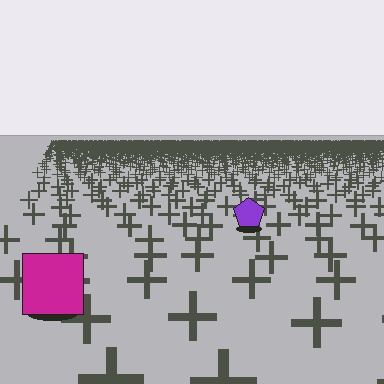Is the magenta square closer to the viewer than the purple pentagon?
Yes. The magenta square is closer — you can tell from the texture gradient: the ground texture is coarser near it.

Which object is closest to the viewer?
The magenta square is closest. The texture marks near it are larger and more spread out.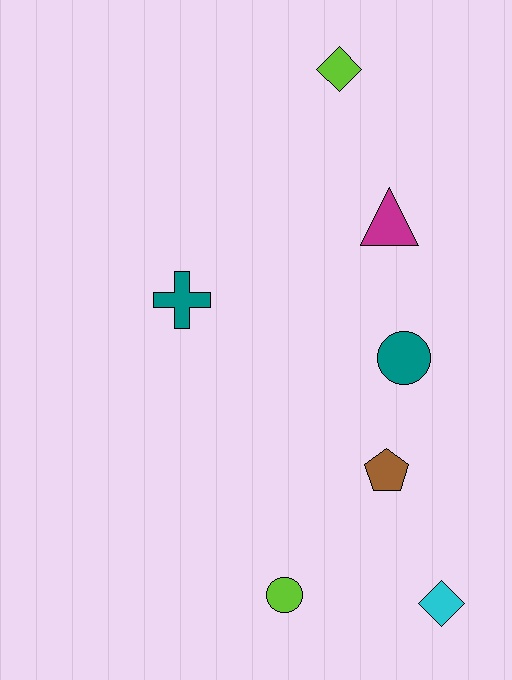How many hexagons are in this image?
There are no hexagons.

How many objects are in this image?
There are 7 objects.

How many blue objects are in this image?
There are no blue objects.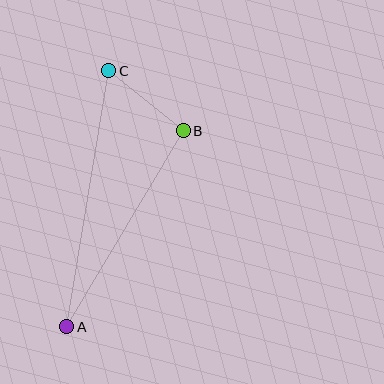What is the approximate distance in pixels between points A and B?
The distance between A and B is approximately 228 pixels.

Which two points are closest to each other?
Points B and C are closest to each other.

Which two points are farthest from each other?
Points A and C are farthest from each other.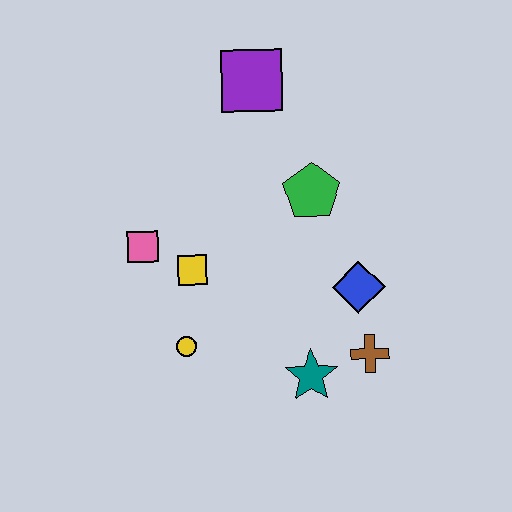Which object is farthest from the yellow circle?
The purple square is farthest from the yellow circle.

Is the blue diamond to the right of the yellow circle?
Yes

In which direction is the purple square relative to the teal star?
The purple square is above the teal star.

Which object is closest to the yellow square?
The pink square is closest to the yellow square.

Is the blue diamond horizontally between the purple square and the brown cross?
Yes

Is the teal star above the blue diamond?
No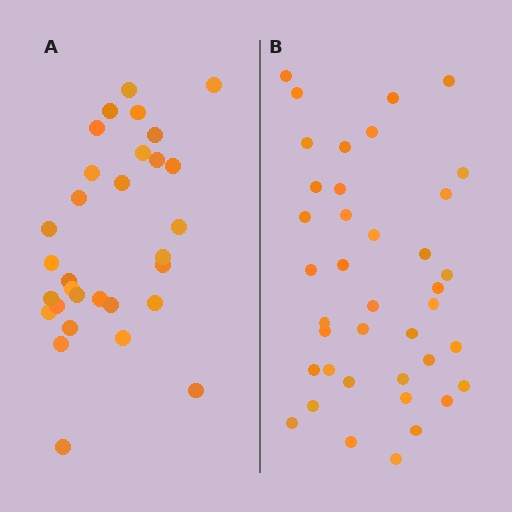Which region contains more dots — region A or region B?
Region B (the right region) has more dots.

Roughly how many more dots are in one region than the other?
Region B has roughly 8 or so more dots than region A.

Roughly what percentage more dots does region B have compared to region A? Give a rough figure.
About 25% more.